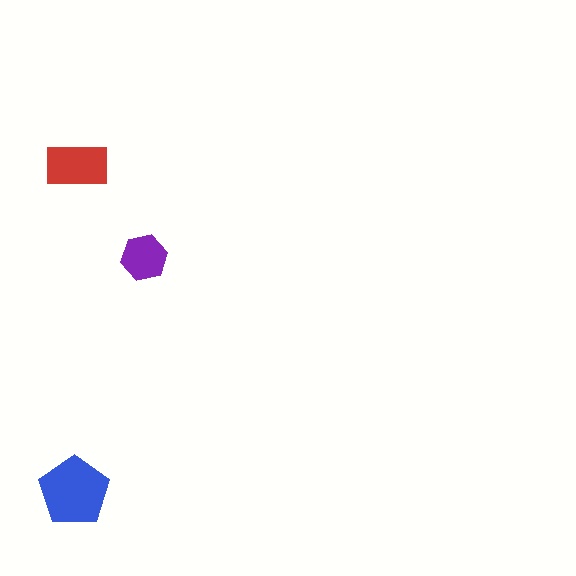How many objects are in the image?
There are 3 objects in the image.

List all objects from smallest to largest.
The purple hexagon, the red rectangle, the blue pentagon.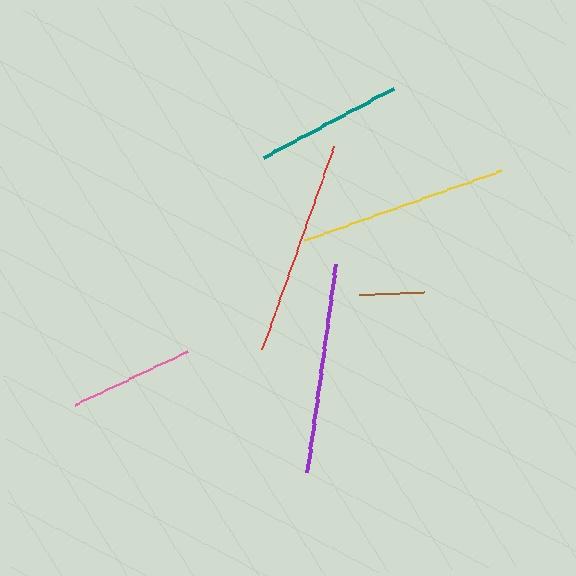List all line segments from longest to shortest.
From longest to shortest: red, purple, yellow, teal, pink, brown.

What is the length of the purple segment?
The purple segment is approximately 210 pixels long.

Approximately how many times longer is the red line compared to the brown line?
The red line is approximately 3.3 times the length of the brown line.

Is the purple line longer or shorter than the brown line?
The purple line is longer than the brown line.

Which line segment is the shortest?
The brown line is the shortest at approximately 65 pixels.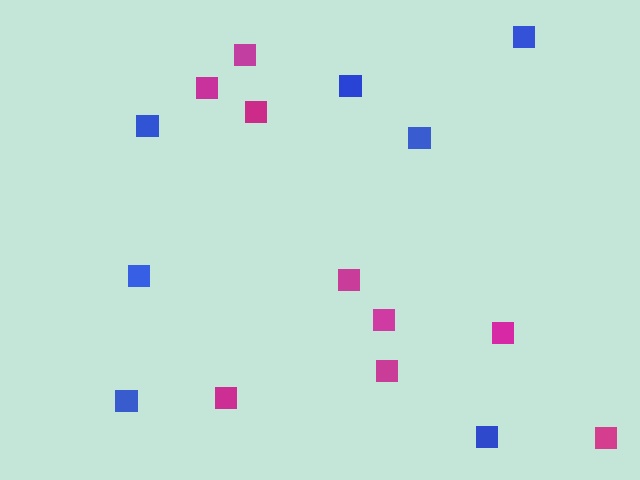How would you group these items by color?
There are 2 groups: one group of blue squares (7) and one group of magenta squares (9).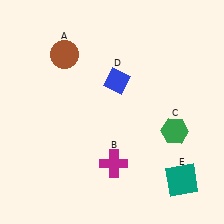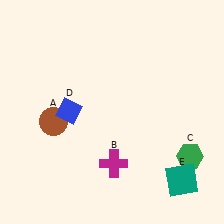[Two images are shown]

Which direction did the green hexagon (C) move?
The green hexagon (C) moved down.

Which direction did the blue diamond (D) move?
The blue diamond (D) moved left.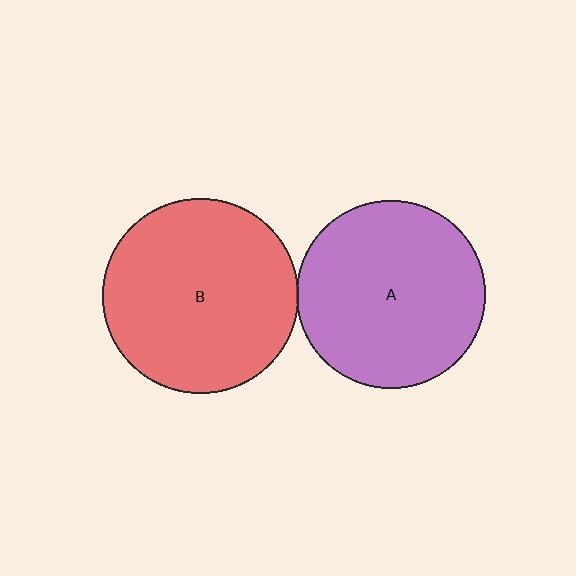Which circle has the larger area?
Circle B (red).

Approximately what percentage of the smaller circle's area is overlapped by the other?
Approximately 5%.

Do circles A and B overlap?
Yes.